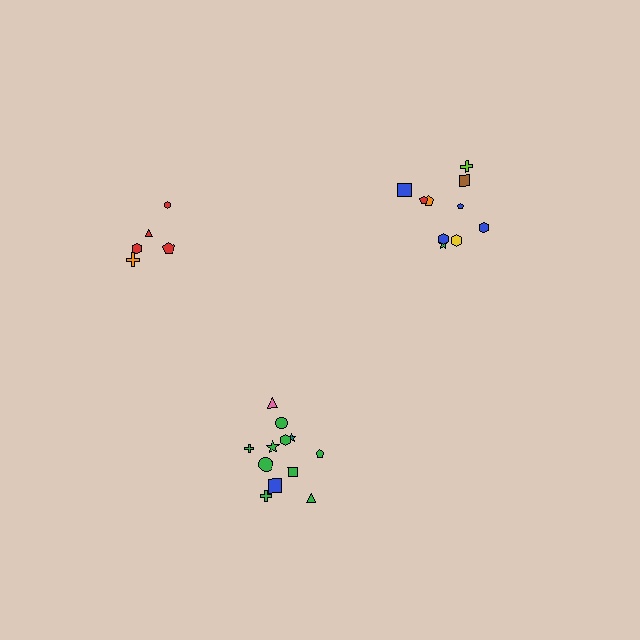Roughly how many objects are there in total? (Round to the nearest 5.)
Roughly 25 objects in total.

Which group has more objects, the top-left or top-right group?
The top-right group.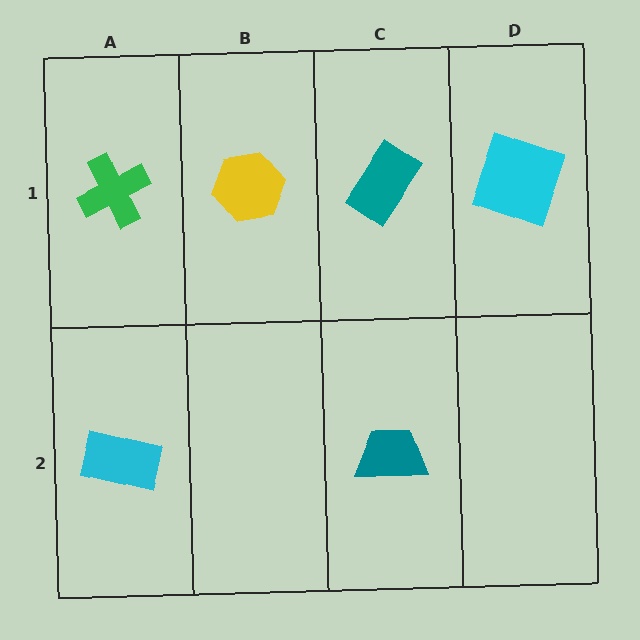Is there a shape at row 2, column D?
No, that cell is empty.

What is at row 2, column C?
A teal trapezoid.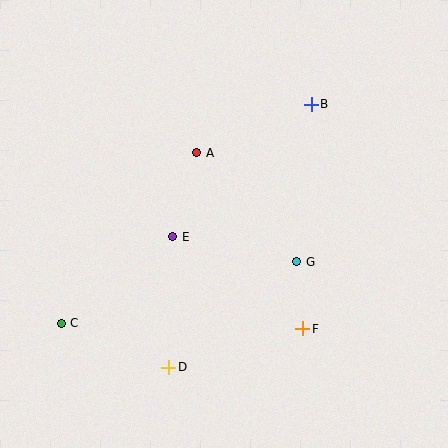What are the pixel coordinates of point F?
Point F is at (303, 329).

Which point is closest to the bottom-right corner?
Point F is closest to the bottom-right corner.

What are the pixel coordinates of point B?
Point B is at (311, 104).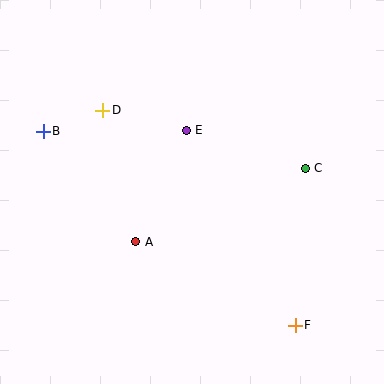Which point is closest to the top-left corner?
Point B is closest to the top-left corner.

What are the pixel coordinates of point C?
Point C is at (305, 168).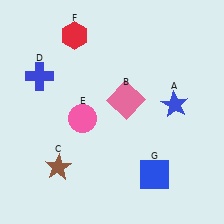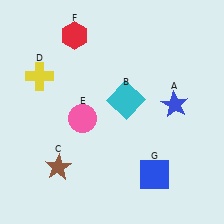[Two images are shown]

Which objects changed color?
B changed from pink to cyan. D changed from blue to yellow.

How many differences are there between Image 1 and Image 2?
There are 2 differences between the two images.